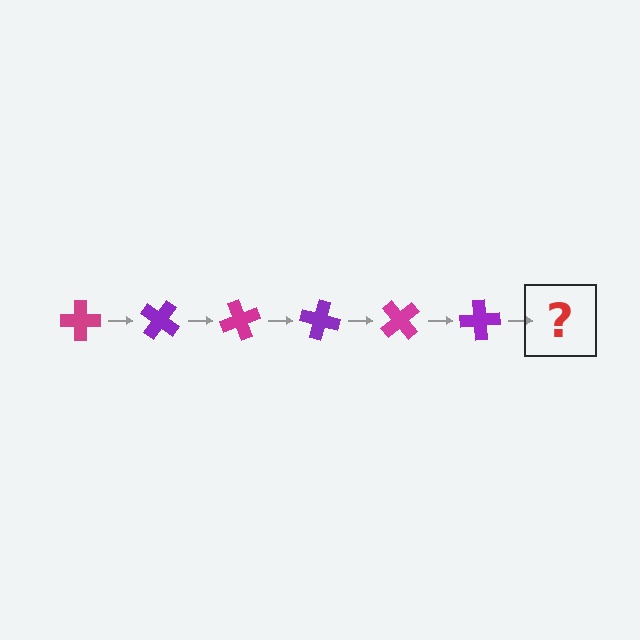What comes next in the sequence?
The next element should be a magenta cross, rotated 210 degrees from the start.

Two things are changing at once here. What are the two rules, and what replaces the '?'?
The two rules are that it rotates 35 degrees each step and the color cycles through magenta and purple. The '?' should be a magenta cross, rotated 210 degrees from the start.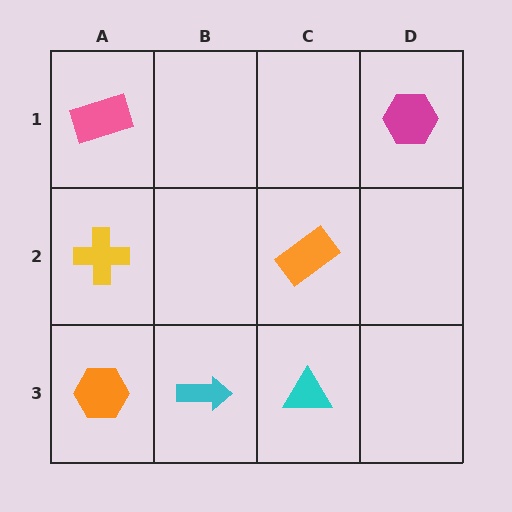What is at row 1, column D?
A magenta hexagon.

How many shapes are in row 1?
2 shapes.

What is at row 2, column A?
A yellow cross.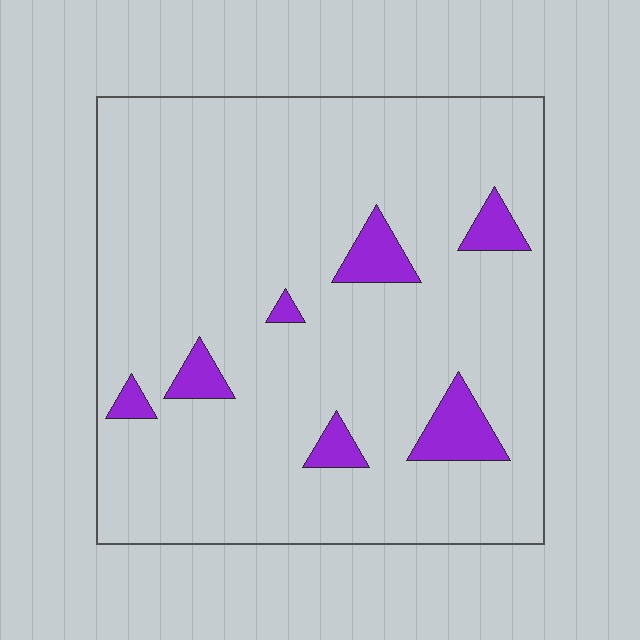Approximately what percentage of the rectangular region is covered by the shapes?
Approximately 10%.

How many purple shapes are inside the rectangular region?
7.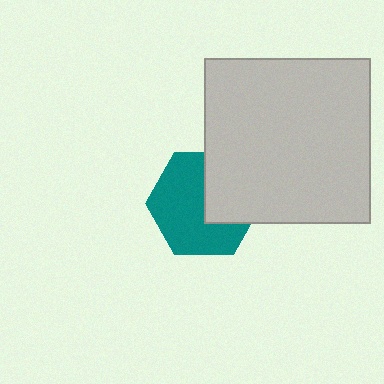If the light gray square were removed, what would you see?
You would see the complete teal hexagon.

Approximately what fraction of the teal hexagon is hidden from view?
Roughly 37% of the teal hexagon is hidden behind the light gray square.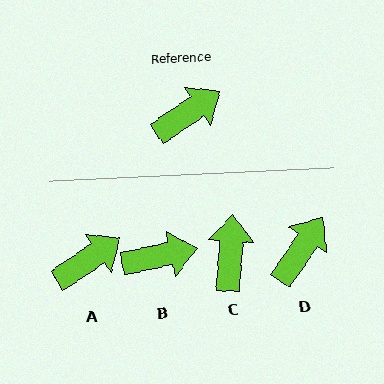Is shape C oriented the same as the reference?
No, it is off by about 52 degrees.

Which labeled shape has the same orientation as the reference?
A.